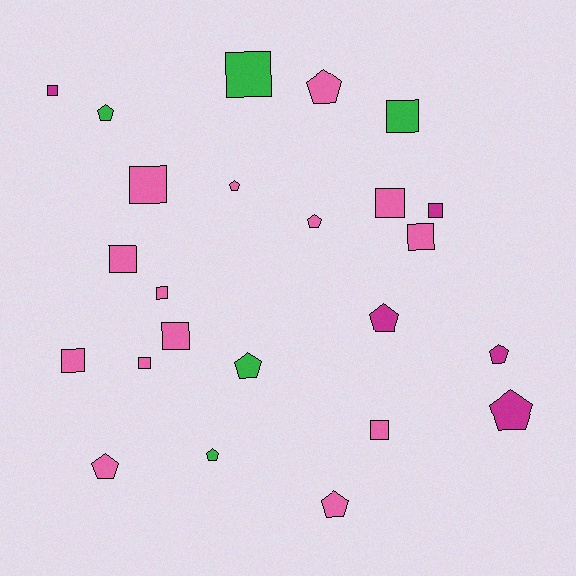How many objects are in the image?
There are 24 objects.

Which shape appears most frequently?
Square, with 13 objects.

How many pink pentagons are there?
There are 5 pink pentagons.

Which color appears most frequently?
Pink, with 14 objects.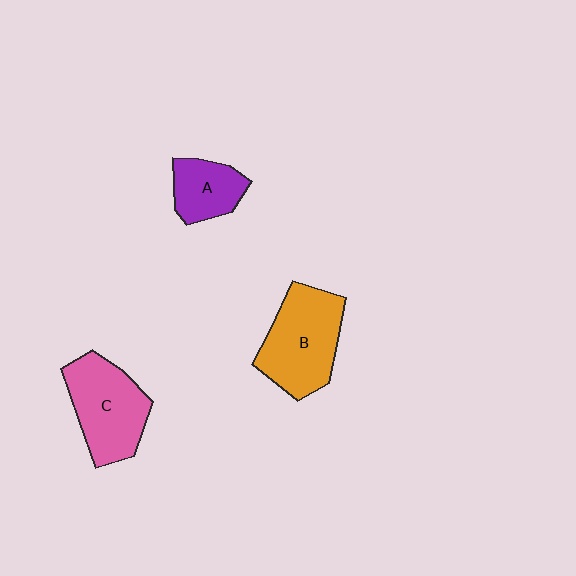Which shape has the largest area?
Shape B (orange).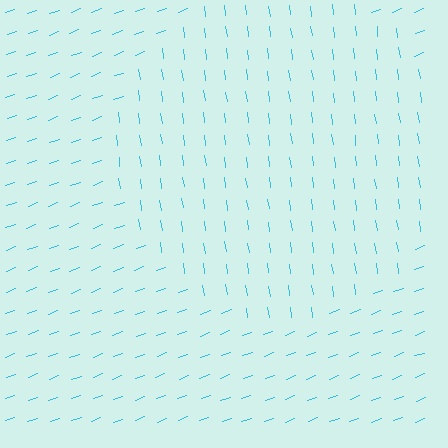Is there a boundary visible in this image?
Yes, there is a texture boundary formed by a change in line orientation.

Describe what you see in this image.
The image is filled with small cyan line segments. A circle region in the image has lines oriented differently from the surrounding lines, creating a visible texture boundary.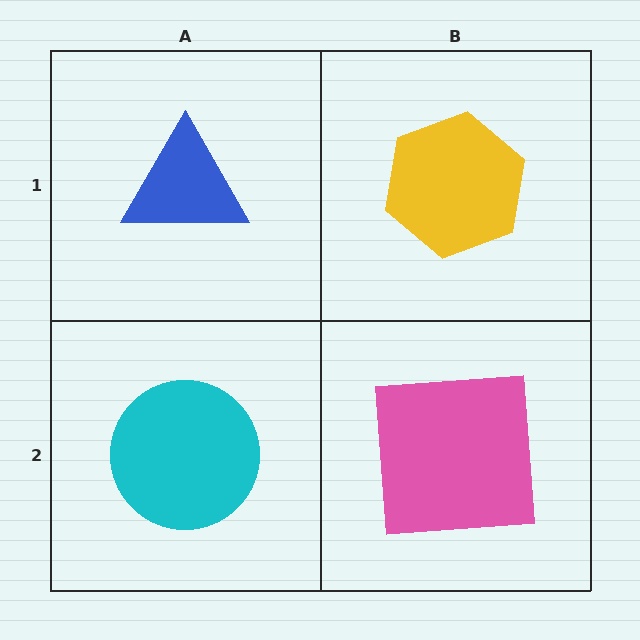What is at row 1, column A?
A blue triangle.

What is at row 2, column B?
A pink square.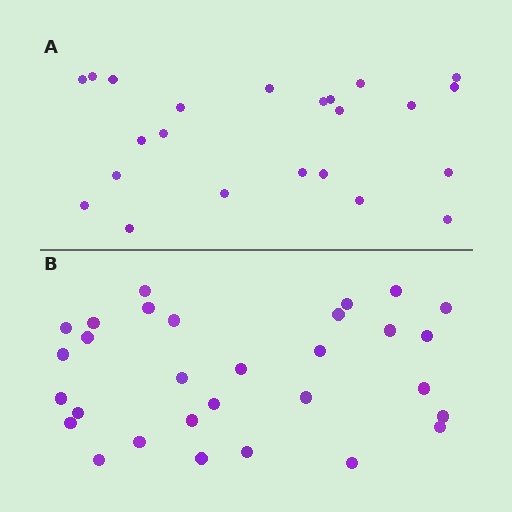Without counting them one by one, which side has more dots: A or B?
Region B (the bottom region) has more dots.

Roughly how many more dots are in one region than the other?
Region B has roughly 8 or so more dots than region A.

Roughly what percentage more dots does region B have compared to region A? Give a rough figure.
About 30% more.